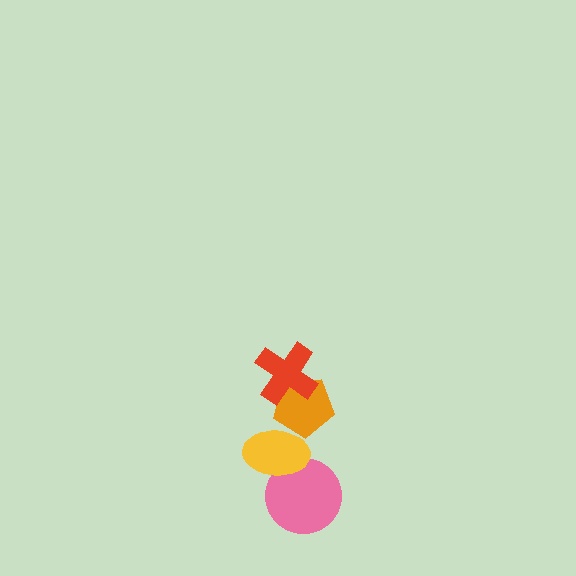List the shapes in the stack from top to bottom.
From top to bottom: the red cross, the orange pentagon, the yellow ellipse, the pink circle.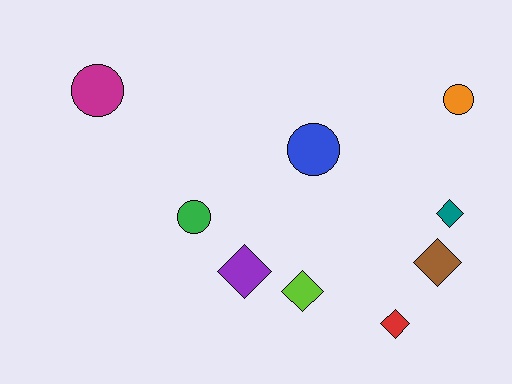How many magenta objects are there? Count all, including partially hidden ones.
There is 1 magenta object.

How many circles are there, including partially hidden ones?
There are 4 circles.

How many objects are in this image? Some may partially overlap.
There are 9 objects.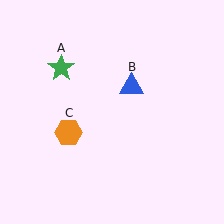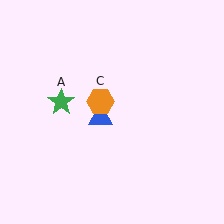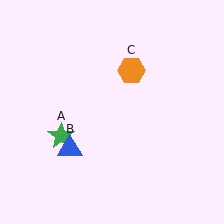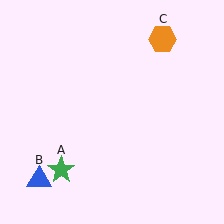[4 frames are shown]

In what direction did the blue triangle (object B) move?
The blue triangle (object B) moved down and to the left.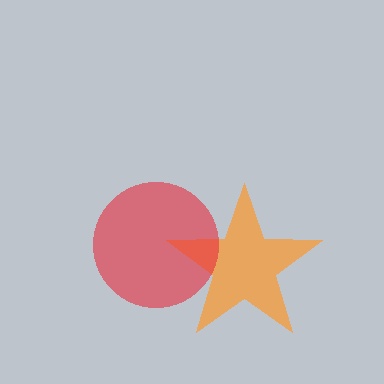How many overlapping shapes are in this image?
There are 2 overlapping shapes in the image.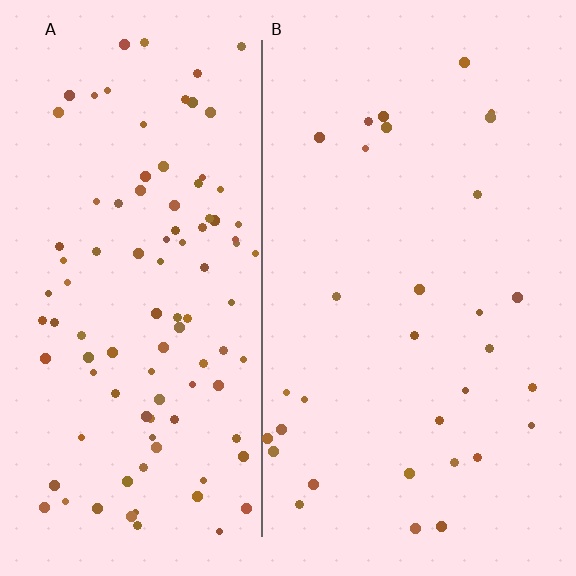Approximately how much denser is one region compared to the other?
Approximately 3.3× — region A over region B.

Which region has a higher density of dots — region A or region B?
A (the left).